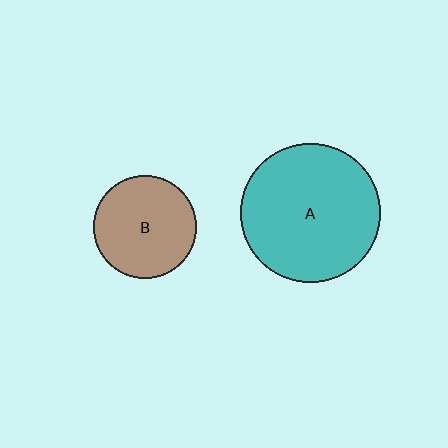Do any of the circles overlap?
No, none of the circles overlap.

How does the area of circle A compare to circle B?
Approximately 1.8 times.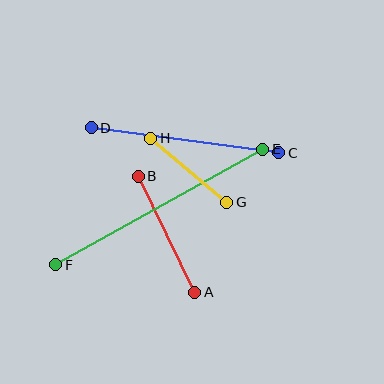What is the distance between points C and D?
The distance is approximately 190 pixels.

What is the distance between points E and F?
The distance is approximately 237 pixels.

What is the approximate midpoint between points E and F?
The midpoint is at approximately (159, 207) pixels.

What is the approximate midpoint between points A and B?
The midpoint is at approximately (166, 234) pixels.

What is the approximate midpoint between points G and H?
The midpoint is at approximately (189, 170) pixels.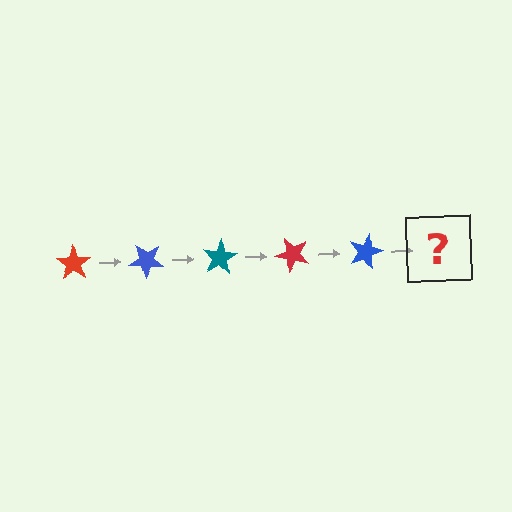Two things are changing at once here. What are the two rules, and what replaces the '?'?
The two rules are that it rotates 40 degrees each step and the color cycles through red, blue, and teal. The '?' should be a teal star, rotated 200 degrees from the start.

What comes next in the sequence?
The next element should be a teal star, rotated 200 degrees from the start.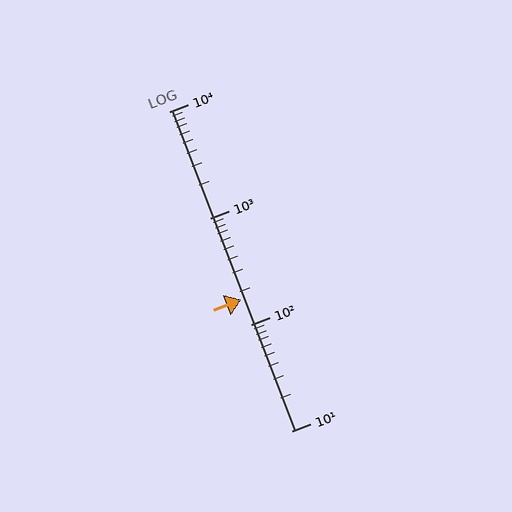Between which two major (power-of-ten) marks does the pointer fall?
The pointer is between 100 and 1000.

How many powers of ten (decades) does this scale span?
The scale spans 3 decades, from 10 to 10000.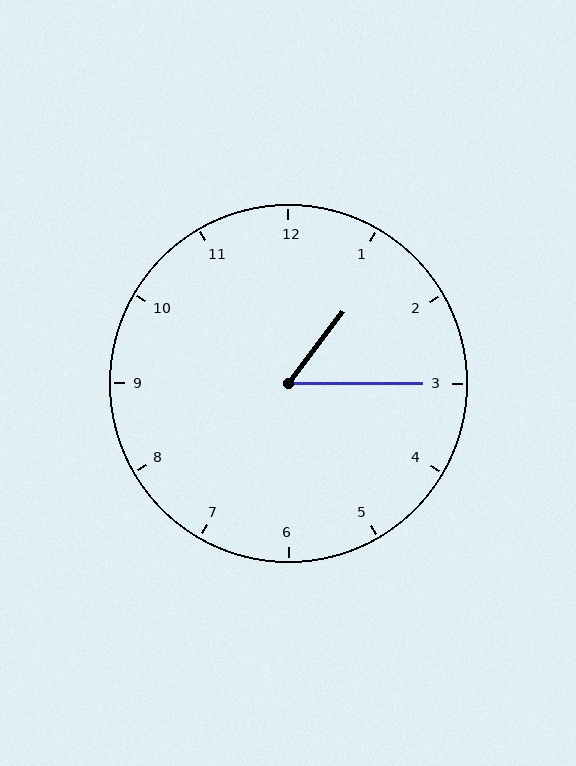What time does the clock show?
1:15.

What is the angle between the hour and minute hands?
Approximately 52 degrees.